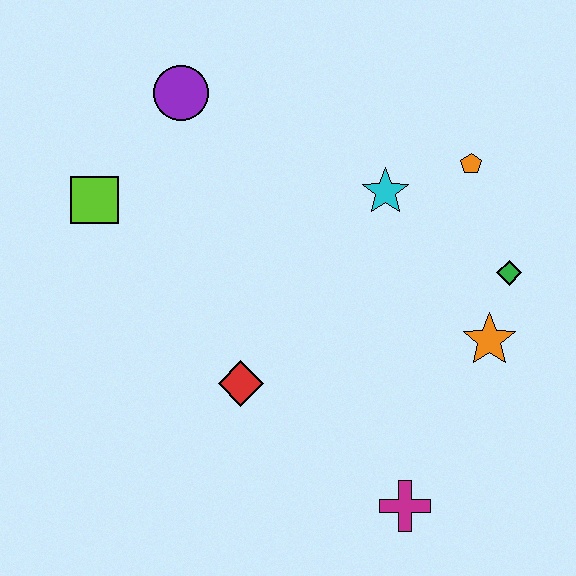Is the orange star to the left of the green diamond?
Yes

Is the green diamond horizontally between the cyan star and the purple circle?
No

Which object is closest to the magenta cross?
The orange star is closest to the magenta cross.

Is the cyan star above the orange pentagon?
No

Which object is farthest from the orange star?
The lime square is farthest from the orange star.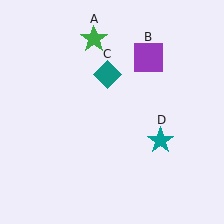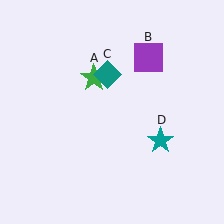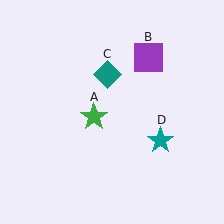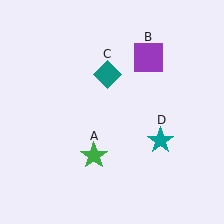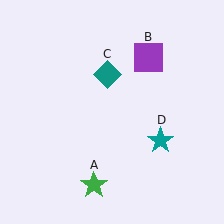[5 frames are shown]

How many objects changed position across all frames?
1 object changed position: green star (object A).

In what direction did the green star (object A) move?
The green star (object A) moved down.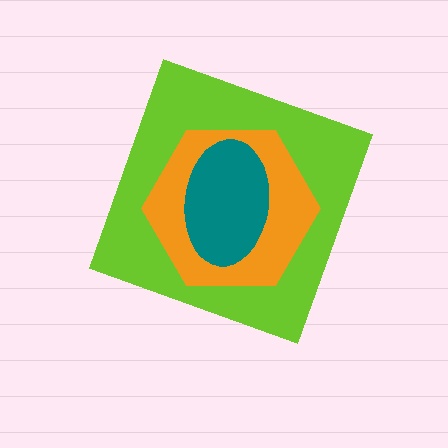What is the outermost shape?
The lime diamond.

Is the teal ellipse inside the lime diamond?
Yes.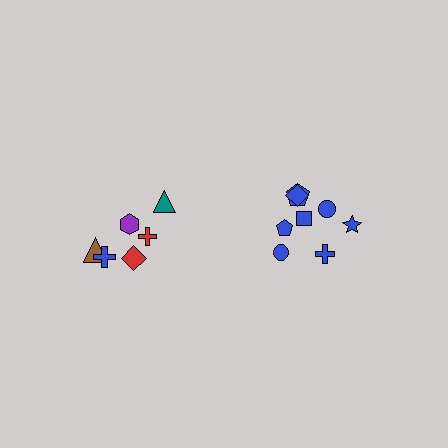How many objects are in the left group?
There are 6 objects.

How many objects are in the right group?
There are 8 objects.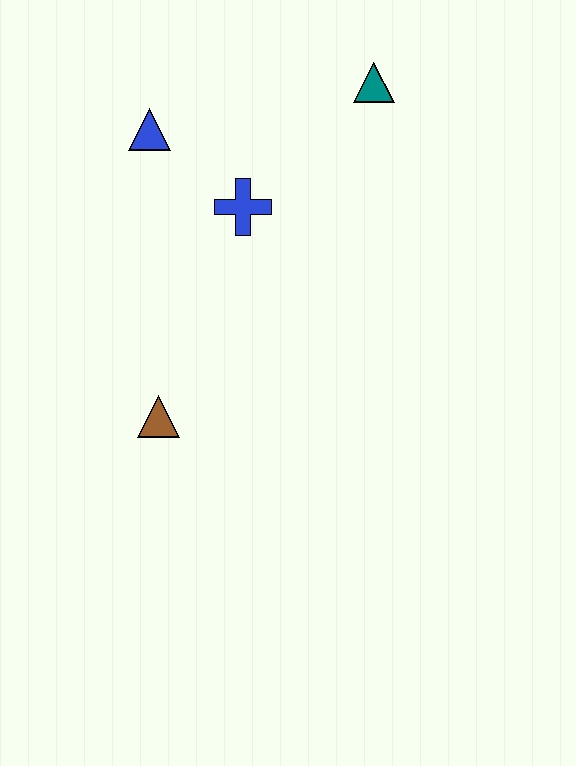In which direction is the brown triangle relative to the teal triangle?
The brown triangle is below the teal triangle.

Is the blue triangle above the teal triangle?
No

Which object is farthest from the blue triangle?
The brown triangle is farthest from the blue triangle.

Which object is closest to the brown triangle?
The blue cross is closest to the brown triangle.